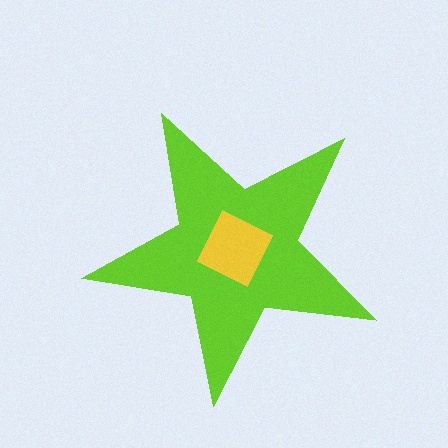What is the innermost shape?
The yellow diamond.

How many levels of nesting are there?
2.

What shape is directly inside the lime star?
The yellow diamond.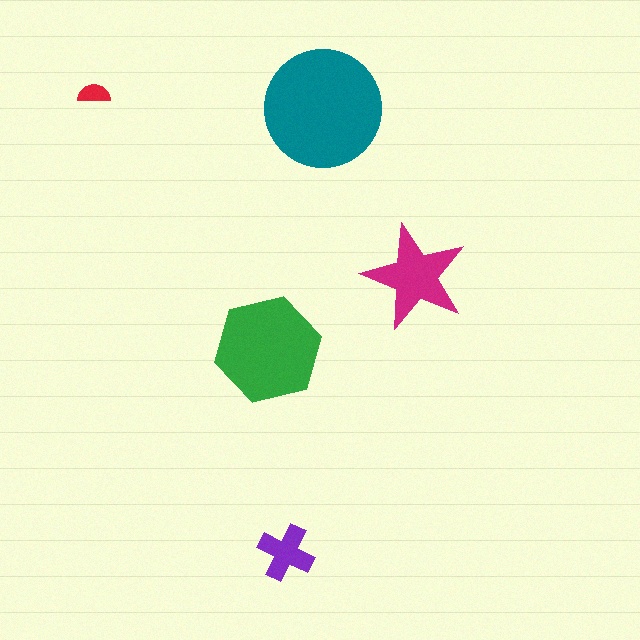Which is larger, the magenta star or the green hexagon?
The green hexagon.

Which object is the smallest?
The red semicircle.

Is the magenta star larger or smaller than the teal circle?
Smaller.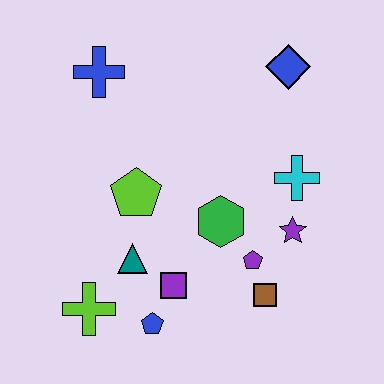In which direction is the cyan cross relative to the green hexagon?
The cyan cross is to the right of the green hexagon.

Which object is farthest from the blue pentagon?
The blue diamond is farthest from the blue pentagon.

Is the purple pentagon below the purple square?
No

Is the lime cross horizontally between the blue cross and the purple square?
No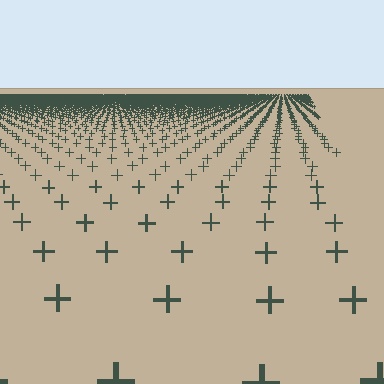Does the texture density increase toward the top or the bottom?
Density increases toward the top.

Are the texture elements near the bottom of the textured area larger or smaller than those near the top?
Larger. Near the bottom, elements are closer to the viewer and appear at a bigger on-screen size.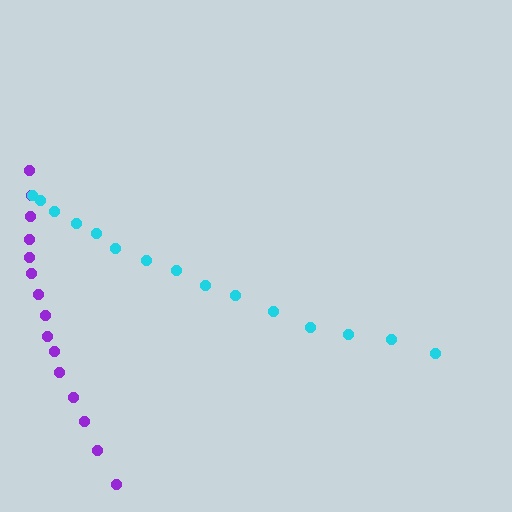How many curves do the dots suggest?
There are 2 distinct paths.